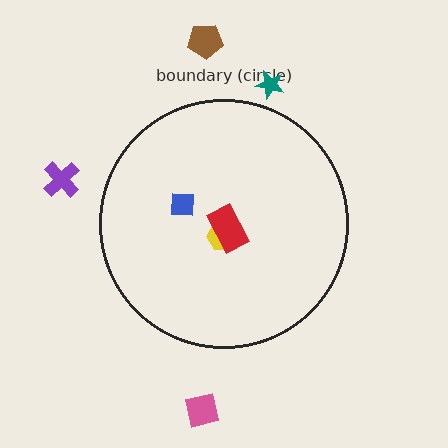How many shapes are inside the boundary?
3 inside, 4 outside.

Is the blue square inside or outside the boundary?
Inside.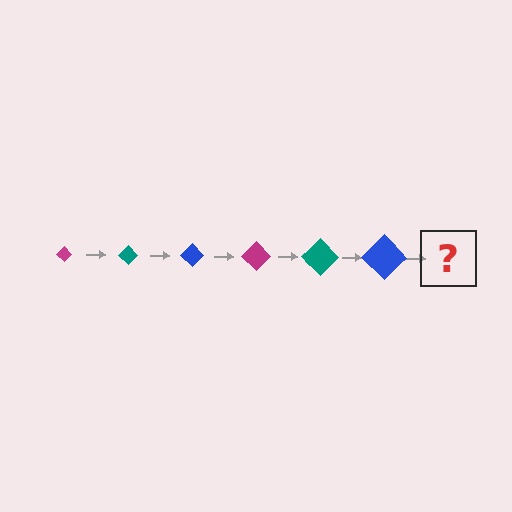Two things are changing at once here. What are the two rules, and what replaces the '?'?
The two rules are that the diamond grows larger each step and the color cycles through magenta, teal, and blue. The '?' should be a magenta diamond, larger than the previous one.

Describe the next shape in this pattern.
It should be a magenta diamond, larger than the previous one.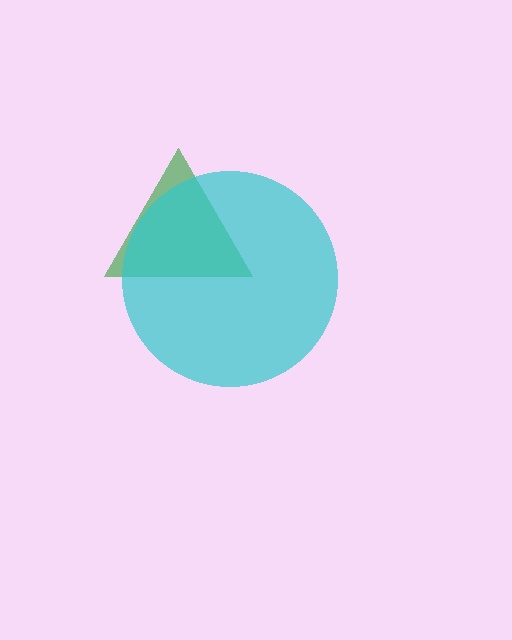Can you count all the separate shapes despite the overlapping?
Yes, there are 2 separate shapes.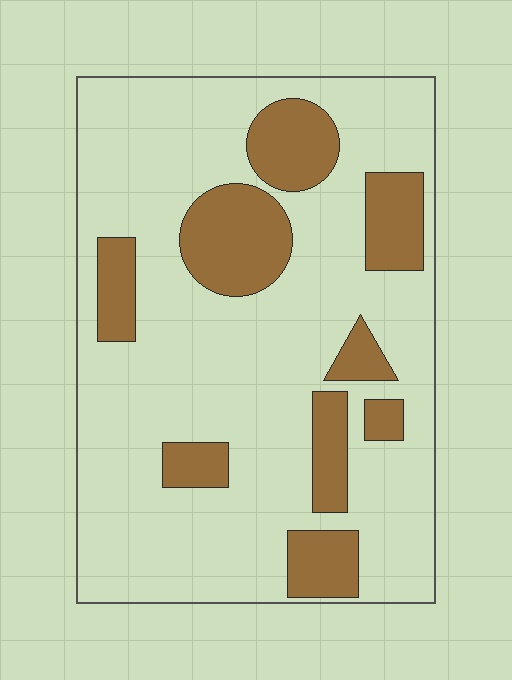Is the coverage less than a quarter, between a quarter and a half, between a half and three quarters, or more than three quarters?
Less than a quarter.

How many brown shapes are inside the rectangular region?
9.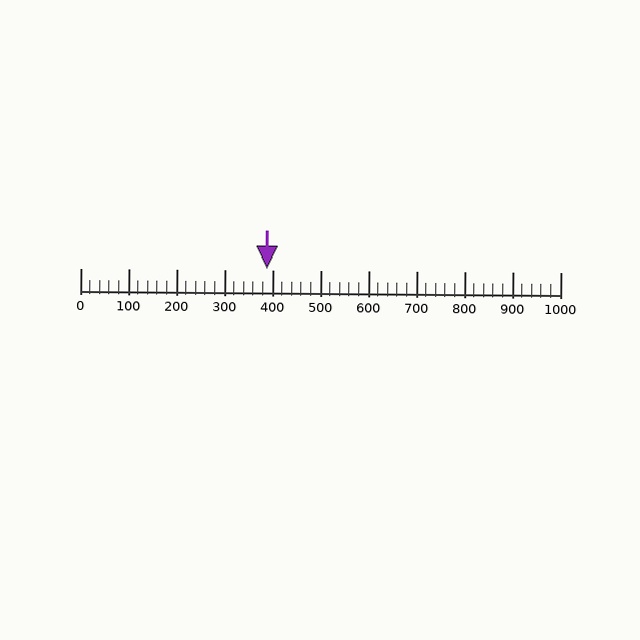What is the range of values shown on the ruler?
The ruler shows values from 0 to 1000.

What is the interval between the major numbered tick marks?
The major tick marks are spaced 100 units apart.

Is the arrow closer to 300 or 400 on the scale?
The arrow is closer to 400.